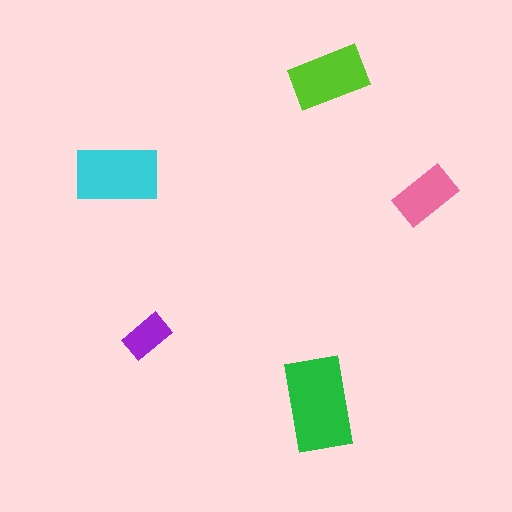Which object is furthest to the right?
The pink rectangle is rightmost.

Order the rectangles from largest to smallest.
the green one, the cyan one, the lime one, the pink one, the purple one.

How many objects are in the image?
There are 5 objects in the image.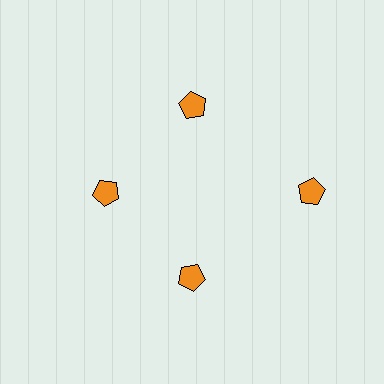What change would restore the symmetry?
The symmetry would be restored by moving it inward, back onto the ring so that all 4 pentagons sit at equal angles and equal distance from the center.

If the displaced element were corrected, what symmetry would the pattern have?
It would have 4-fold rotational symmetry — the pattern would map onto itself every 90 degrees.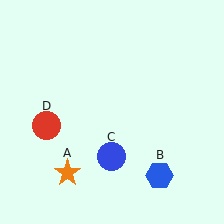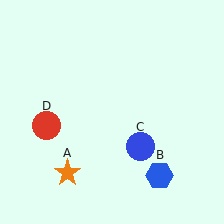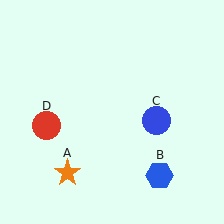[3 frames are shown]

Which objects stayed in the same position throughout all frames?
Orange star (object A) and blue hexagon (object B) and red circle (object D) remained stationary.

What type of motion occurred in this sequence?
The blue circle (object C) rotated counterclockwise around the center of the scene.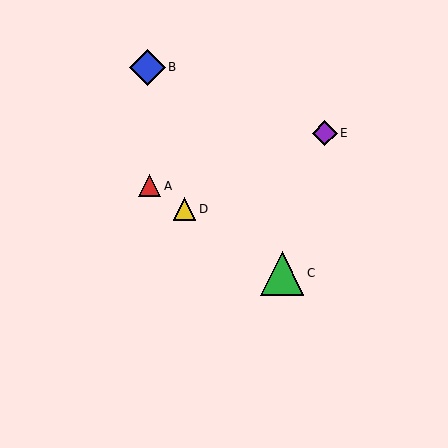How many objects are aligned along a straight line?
3 objects (A, C, D) are aligned along a straight line.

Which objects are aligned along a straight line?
Objects A, C, D are aligned along a straight line.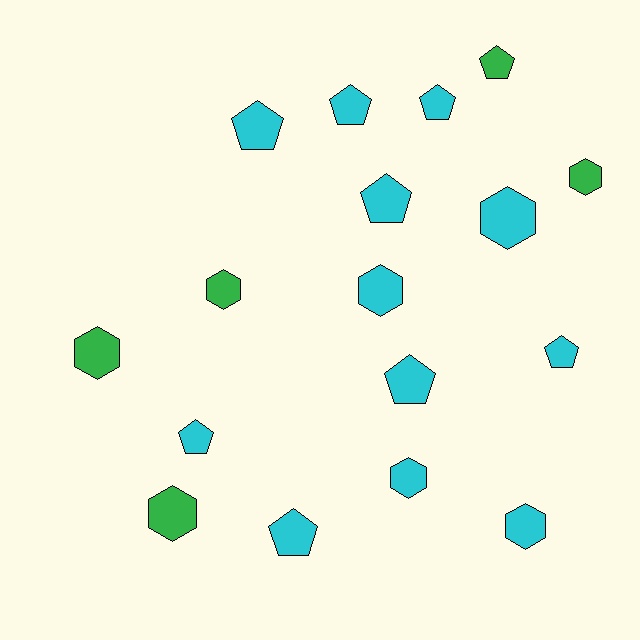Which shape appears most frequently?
Pentagon, with 9 objects.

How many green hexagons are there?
There are 4 green hexagons.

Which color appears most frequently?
Cyan, with 12 objects.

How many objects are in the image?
There are 17 objects.